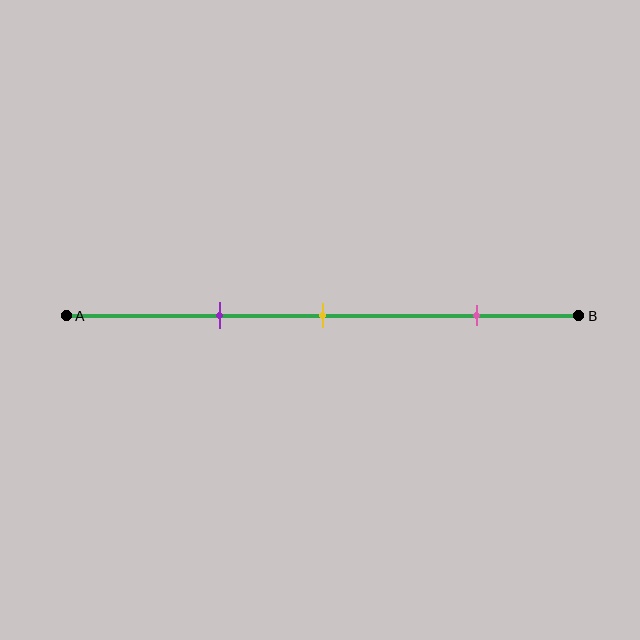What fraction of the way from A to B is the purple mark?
The purple mark is approximately 30% (0.3) of the way from A to B.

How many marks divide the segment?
There are 3 marks dividing the segment.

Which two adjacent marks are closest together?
The purple and yellow marks are the closest adjacent pair.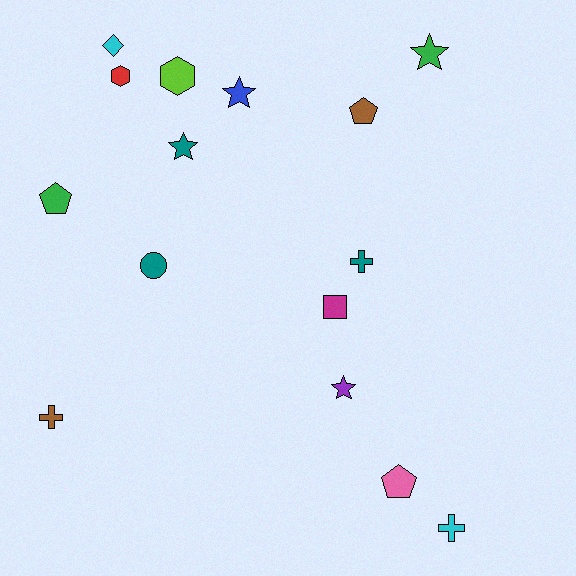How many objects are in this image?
There are 15 objects.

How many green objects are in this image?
There are 2 green objects.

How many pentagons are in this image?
There are 3 pentagons.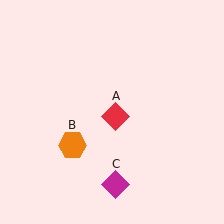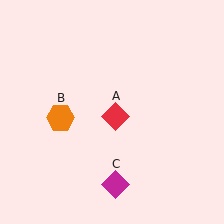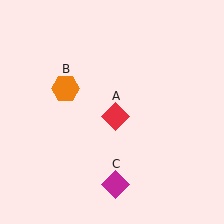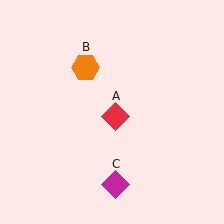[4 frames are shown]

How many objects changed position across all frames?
1 object changed position: orange hexagon (object B).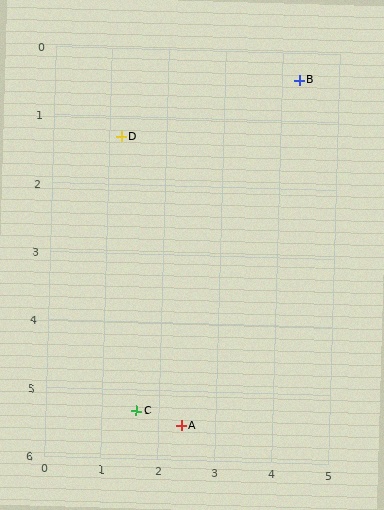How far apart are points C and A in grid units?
Points C and A are about 0.8 grid units apart.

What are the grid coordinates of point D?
Point D is at approximately (1.2, 1.3).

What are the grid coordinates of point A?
Point A is at approximately (2.4, 5.5).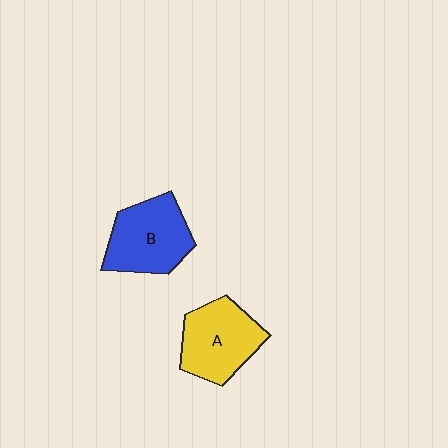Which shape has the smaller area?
Shape A (yellow).